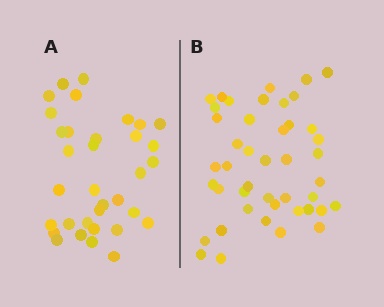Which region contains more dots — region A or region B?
Region B (the right region) has more dots.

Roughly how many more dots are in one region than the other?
Region B has roughly 10 or so more dots than region A.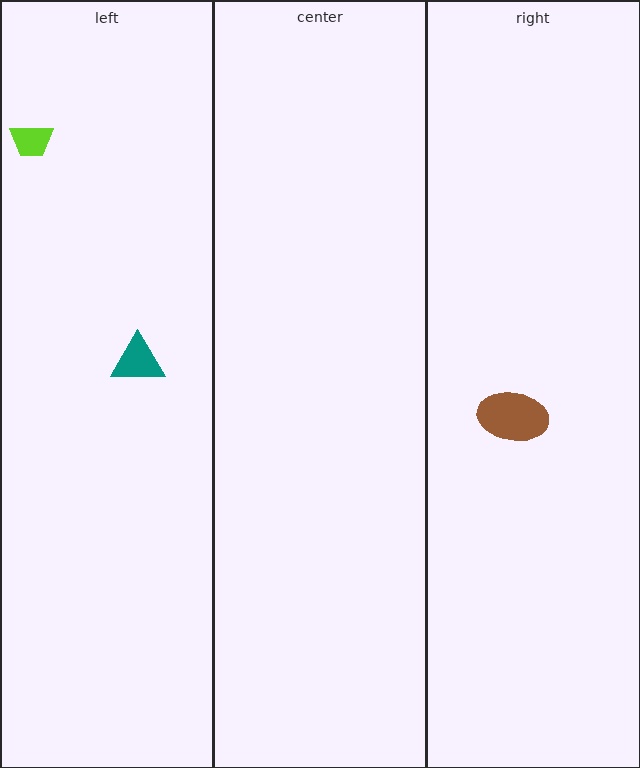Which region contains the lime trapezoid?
The left region.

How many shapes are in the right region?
1.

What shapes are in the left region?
The lime trapezoid, the teal triangle.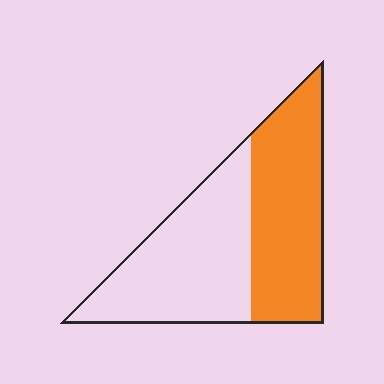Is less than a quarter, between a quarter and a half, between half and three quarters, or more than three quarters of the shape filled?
Between a quarter and a half.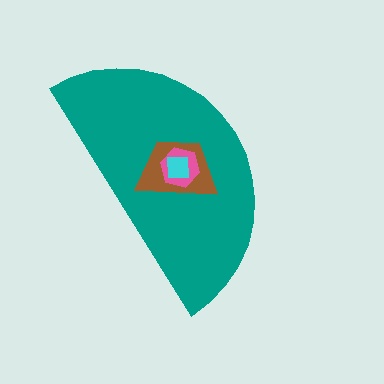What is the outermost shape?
The teal semicircle.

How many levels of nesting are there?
4.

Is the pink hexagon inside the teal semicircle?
Yes.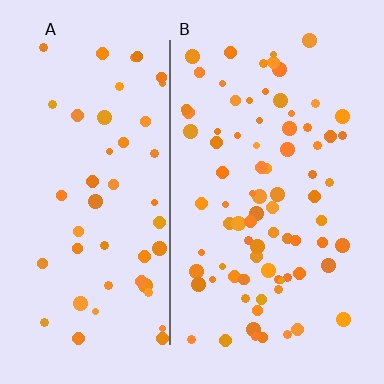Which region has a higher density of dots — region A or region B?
B (the right).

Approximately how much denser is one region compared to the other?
Approximately 1.6× — region B over region A.